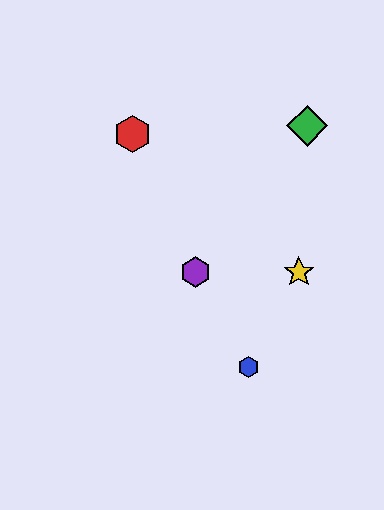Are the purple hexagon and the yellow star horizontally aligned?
Yes, both are at y≈272.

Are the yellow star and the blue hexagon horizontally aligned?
No, the yellow star is at y≈272 and the blue hexagon is at y≈367.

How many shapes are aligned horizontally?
2 shapes (the yellow star, the purple hexagon) are aligned horizontally.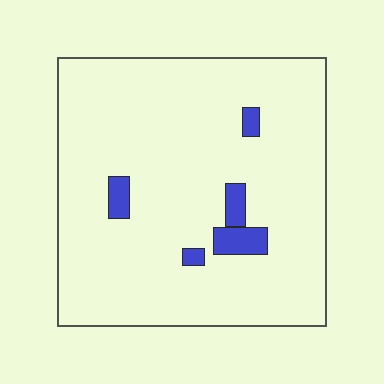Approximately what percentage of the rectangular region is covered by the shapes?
Approximately 5%.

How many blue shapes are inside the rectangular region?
5.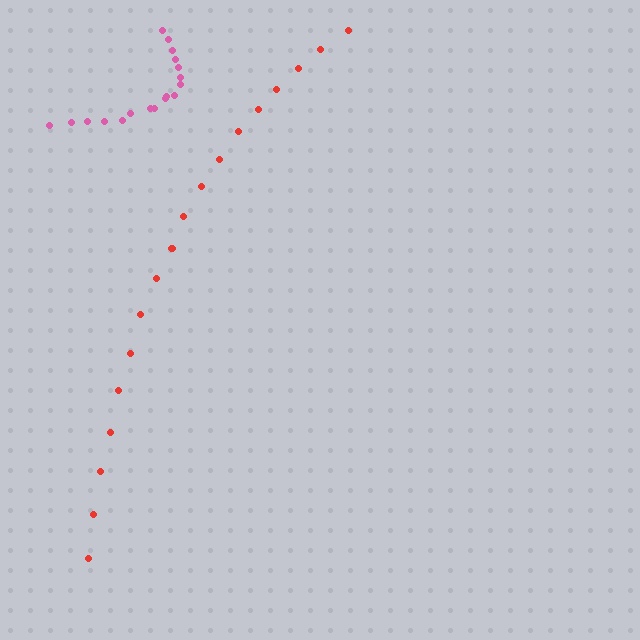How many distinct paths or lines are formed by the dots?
There are 2 distinct paths.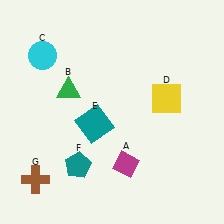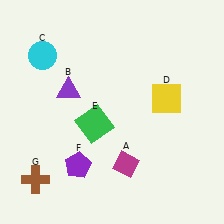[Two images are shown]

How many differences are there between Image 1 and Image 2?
There are 3 differences between the two images.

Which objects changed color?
B changed from green to purple. E changed from teal to green. F changed from teal to purple.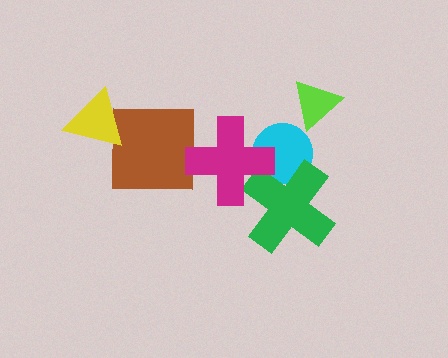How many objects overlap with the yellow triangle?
1 object overlaps with the yellow triangle.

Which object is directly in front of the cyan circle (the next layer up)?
The green cross is directly in front of the cyan circle.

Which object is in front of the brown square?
The yellow triangle is in front of the brown square.